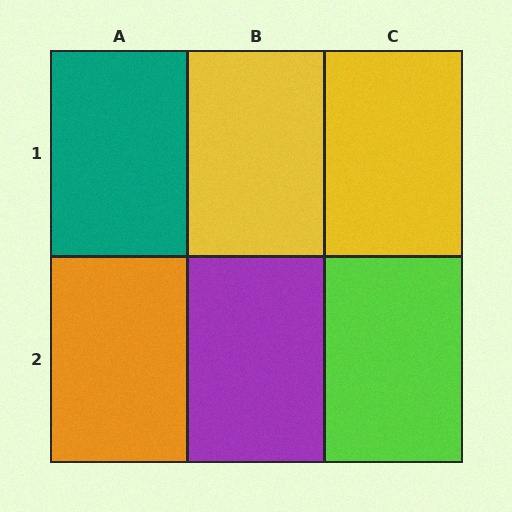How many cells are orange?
1 cell is orange.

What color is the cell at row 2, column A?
Orange.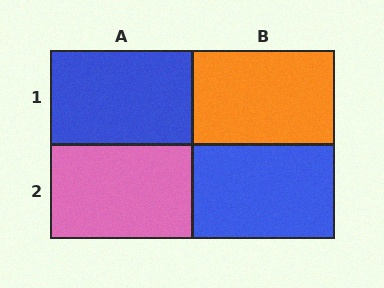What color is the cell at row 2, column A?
Pink.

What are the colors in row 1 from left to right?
Blue, orange.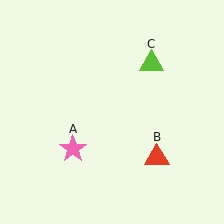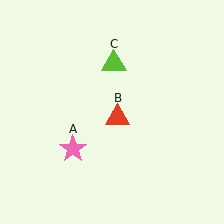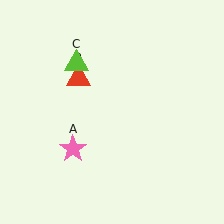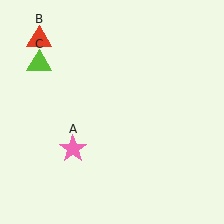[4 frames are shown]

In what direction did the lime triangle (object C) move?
The lime triangle (object C) moved left.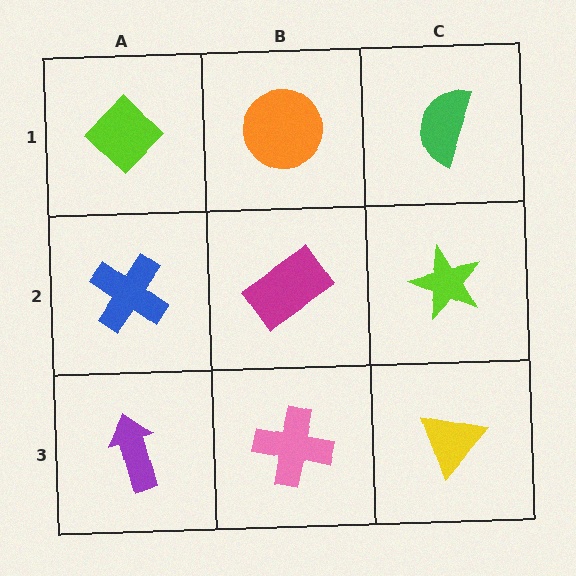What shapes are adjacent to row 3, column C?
A lime star (row 2, column C), a pink cross (row 3, column B).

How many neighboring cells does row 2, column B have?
4.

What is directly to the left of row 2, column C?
A magenta rectangle.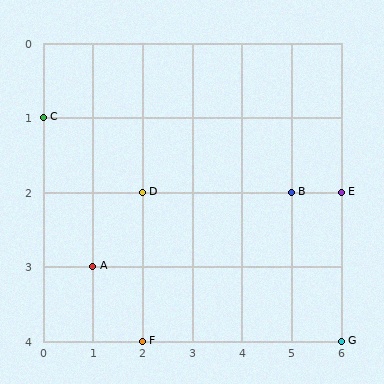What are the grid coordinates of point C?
Point C is at grid coordinates (0, 1).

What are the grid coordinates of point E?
Point E is at grid coordinates (6, 2).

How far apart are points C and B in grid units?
Points C and B are 5 columns and 1 row apart (about 5.1 grid units diagonally).